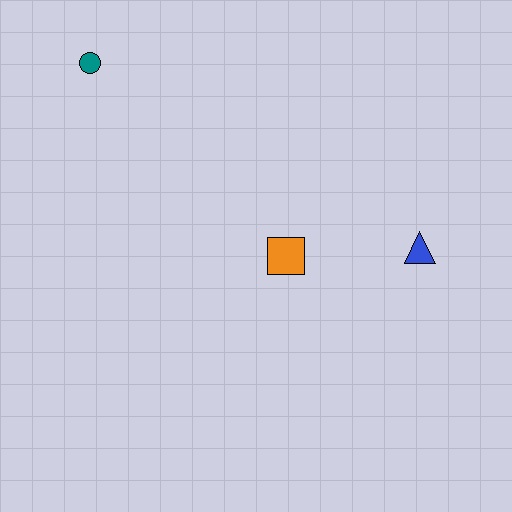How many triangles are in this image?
There is 1 triangle.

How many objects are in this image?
There are 3 objects.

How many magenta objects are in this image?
There are no magenta objects.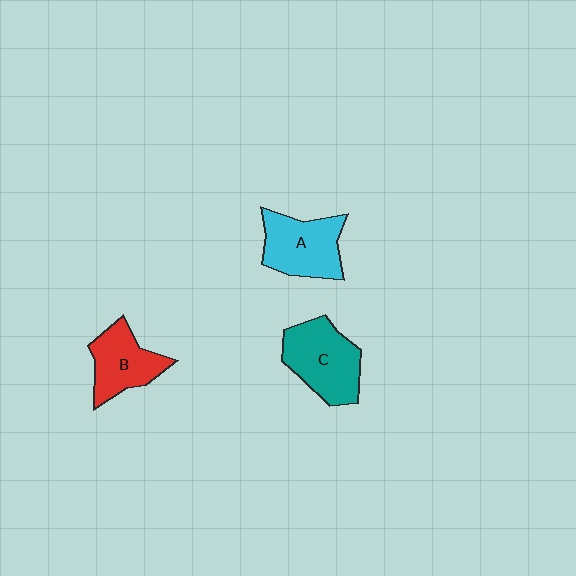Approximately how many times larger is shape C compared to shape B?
Approximately 1.3 times.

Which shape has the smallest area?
Shape B (red).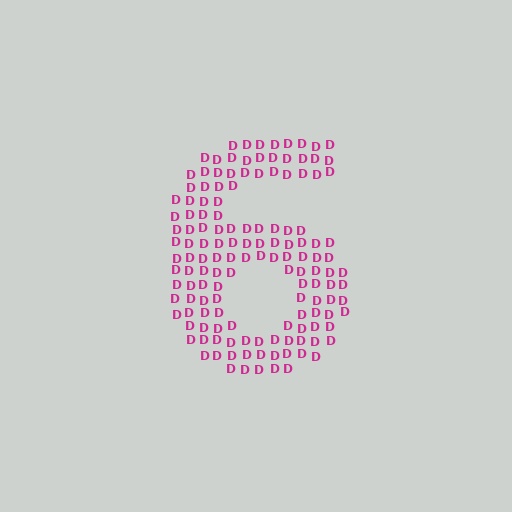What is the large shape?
The large shape is the digit 6.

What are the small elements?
The small elements are letter D's.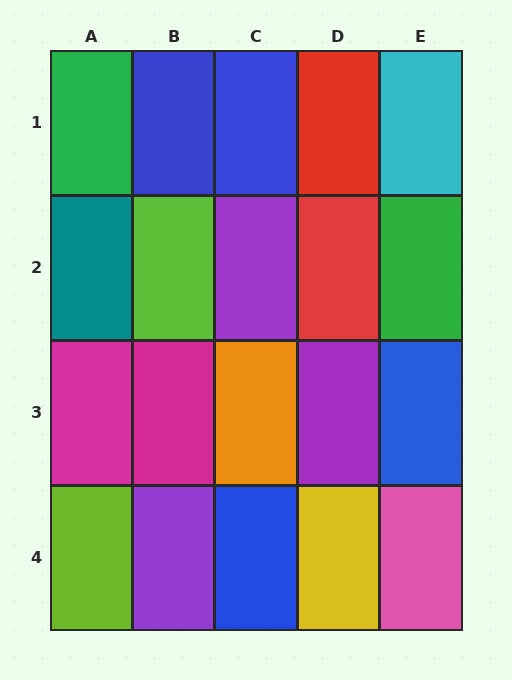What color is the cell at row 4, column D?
Yellow.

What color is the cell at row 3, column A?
Magenta.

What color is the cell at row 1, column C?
Blue.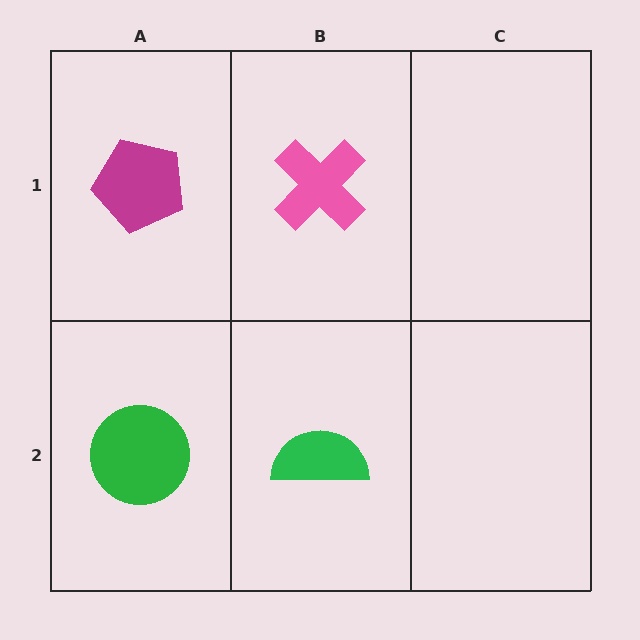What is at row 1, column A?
A magenta pentagon.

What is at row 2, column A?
A green circle.